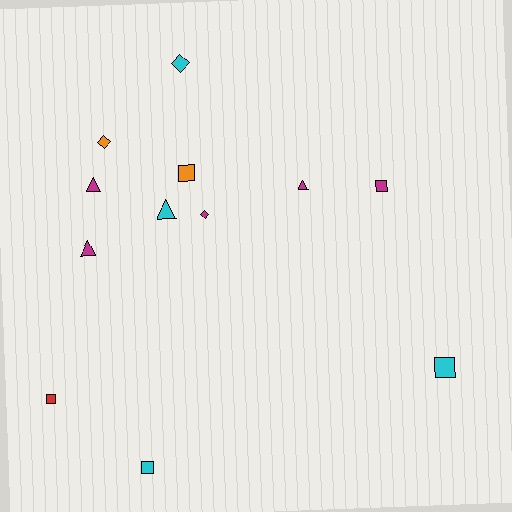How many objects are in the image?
There are 12 objects.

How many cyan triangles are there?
There is 1 cyan triangle.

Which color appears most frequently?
Magenta, with 5 objects.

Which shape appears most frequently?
Square, with 5 objects.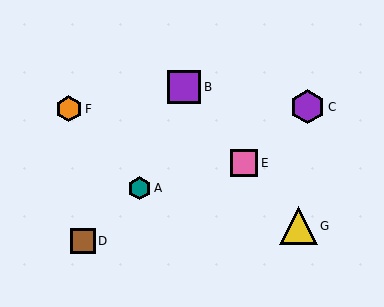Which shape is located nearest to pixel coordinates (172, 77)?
The purple square (labeled B) at (184, 87) is nearest to that location.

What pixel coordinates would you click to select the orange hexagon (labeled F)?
Click at (69, 109) to select the orange hexagon F.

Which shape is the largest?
The yellow triangle (labeled G) is the largest.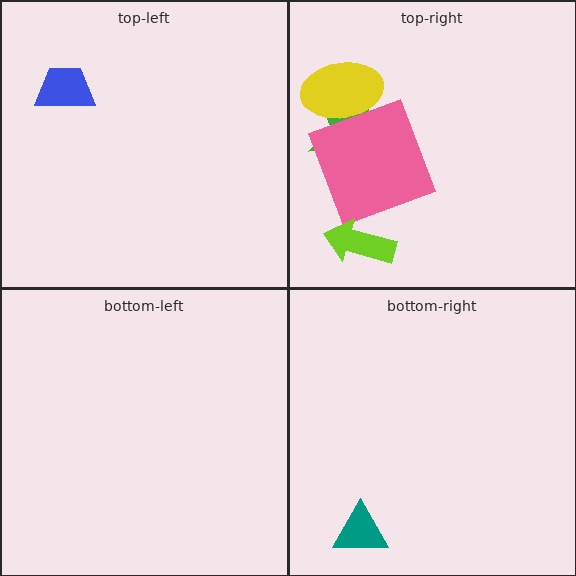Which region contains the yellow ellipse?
The top-right region.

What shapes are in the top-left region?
The blue trapezoid.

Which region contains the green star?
The top-right region.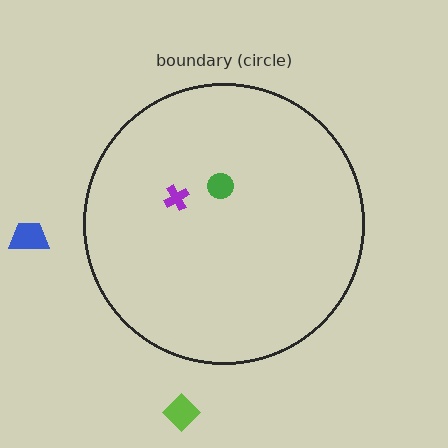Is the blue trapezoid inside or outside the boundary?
Outside.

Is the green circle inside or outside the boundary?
Inside.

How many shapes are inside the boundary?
2 inside, 2 outside.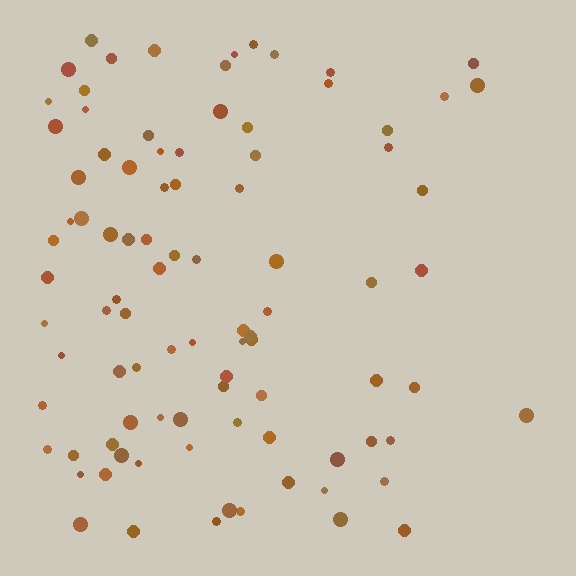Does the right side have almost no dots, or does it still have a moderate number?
Still a moderate number, just noticeably fewer than the left.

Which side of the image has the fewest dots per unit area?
The right.